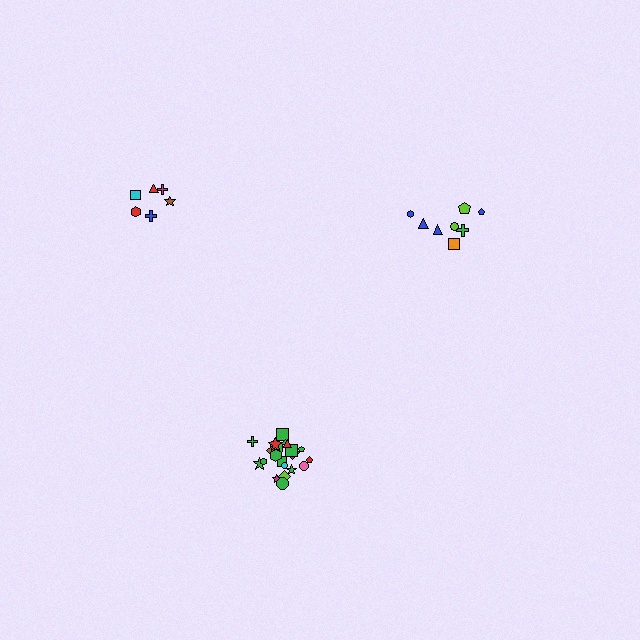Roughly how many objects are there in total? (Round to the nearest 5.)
Roughly 35 objects in total.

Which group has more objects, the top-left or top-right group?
The top-right group.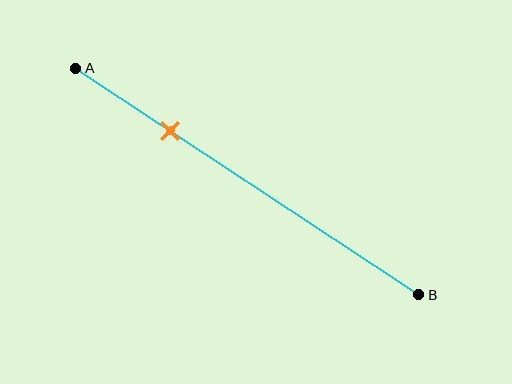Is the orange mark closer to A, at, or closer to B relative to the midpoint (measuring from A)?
The orange mark is closer to point A than the midpoint of segment AB.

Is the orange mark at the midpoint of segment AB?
No, the mark is at about 30% from A, not at the 50% midpoint.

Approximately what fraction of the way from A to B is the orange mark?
The orange mark is approximately 30% of the way from A to B.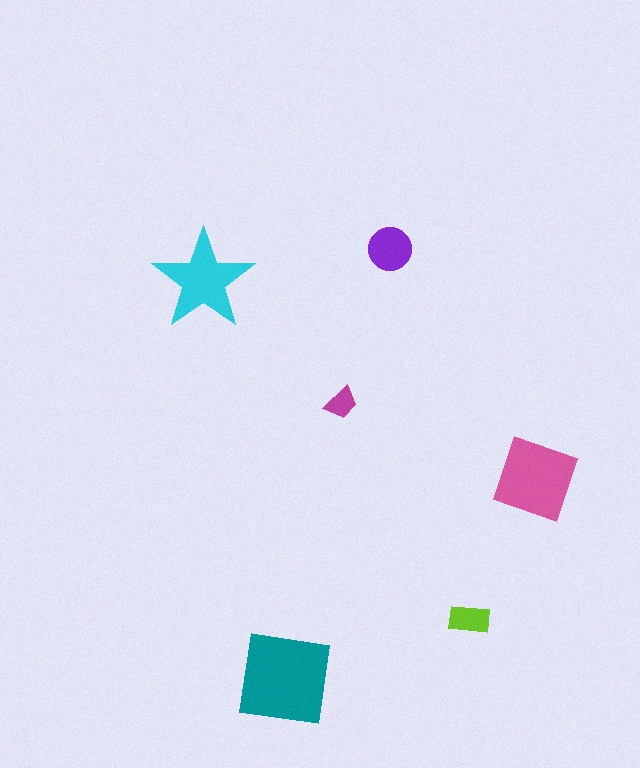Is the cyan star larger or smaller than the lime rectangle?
Larger.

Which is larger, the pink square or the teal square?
The teal square.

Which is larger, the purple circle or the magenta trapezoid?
The purple circle.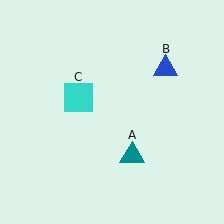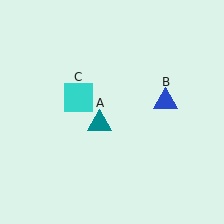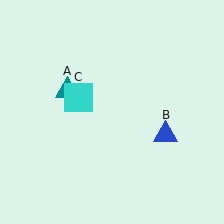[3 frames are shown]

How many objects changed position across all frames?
2 objects changed position: teal triangle (object A), blue triangle (object B).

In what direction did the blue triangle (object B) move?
The blue triangle (object B) moved down.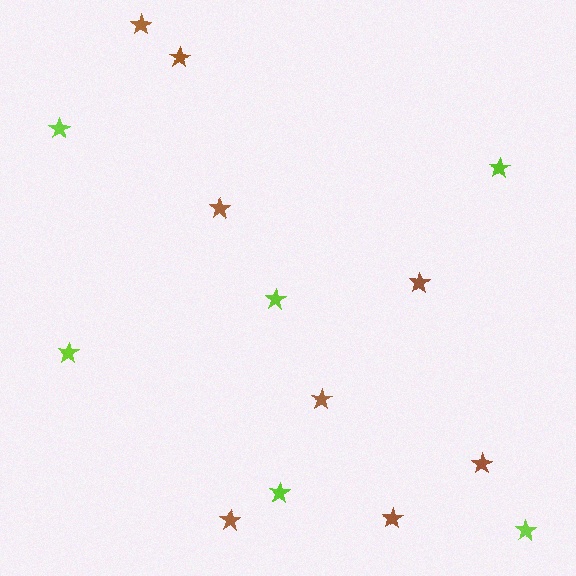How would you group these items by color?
There are 2 groups: one group of lime stars (6) and one group of brown stars (8).